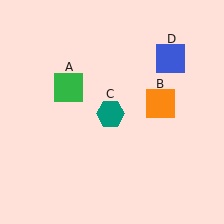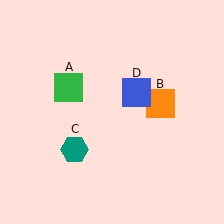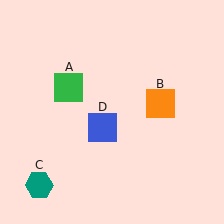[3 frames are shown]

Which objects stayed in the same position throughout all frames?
Green square (object A) and orange square (object B) remained stationary.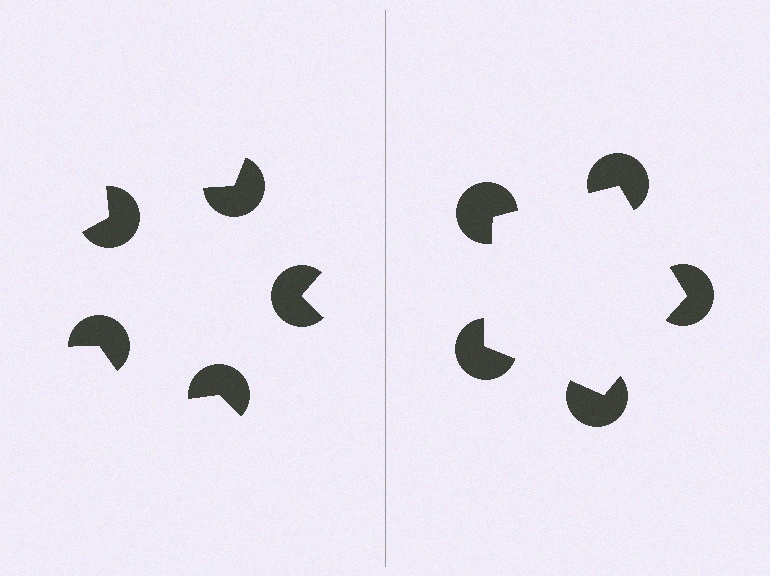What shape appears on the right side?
An illusory pentagon.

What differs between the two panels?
The pac-man discs are positioned identically on both sides; only the wedge orientations differ. On the right they align to a pentagon; on the left they are misaligned.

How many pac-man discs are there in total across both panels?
10 — 5 on each side.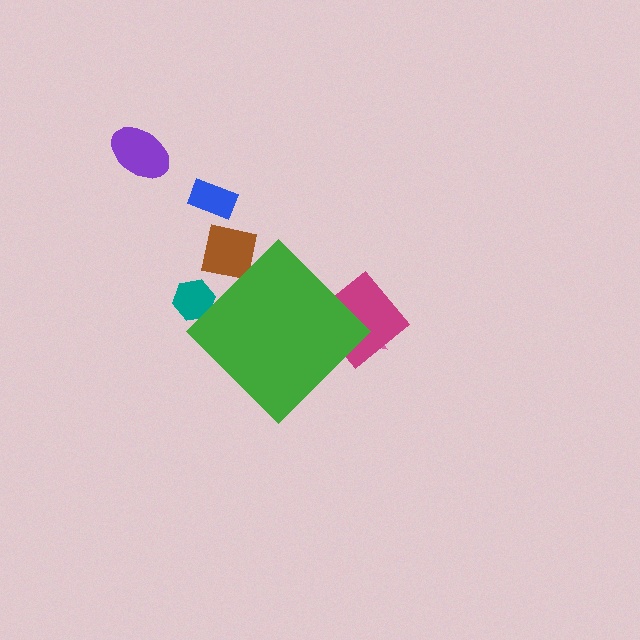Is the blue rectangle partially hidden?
No, the blue rectangle is fully visible.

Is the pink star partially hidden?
Yes, the pink star is partially hidden behind the green diamond.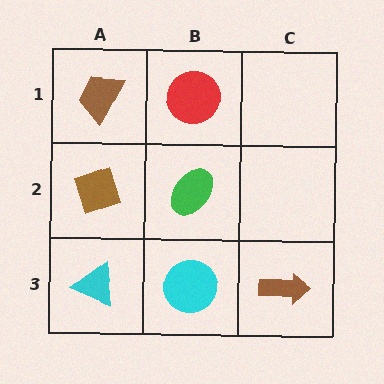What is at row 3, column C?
A brown arrow.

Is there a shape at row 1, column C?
No, that cell is empty.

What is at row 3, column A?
A cyan triangle.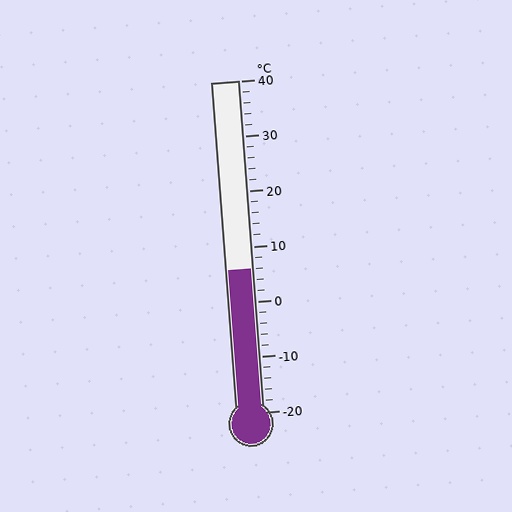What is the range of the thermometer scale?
The thermometer scale ranges from -20°C to 40°C.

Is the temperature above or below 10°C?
The temperature is below 10°C.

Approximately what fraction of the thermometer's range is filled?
The thermometer is filled to approximately 45% of its range.